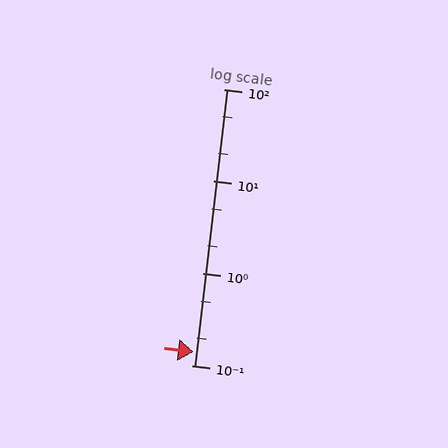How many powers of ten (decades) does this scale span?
The scale spans 3 decades, from 0.1 to 100.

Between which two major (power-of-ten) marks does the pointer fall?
The pointer is between 0.1 and 1.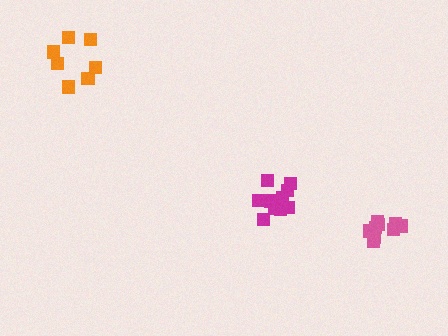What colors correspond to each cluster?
The clusters are colored: magenta, orange, pink.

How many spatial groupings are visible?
There are 3 spatial groupings.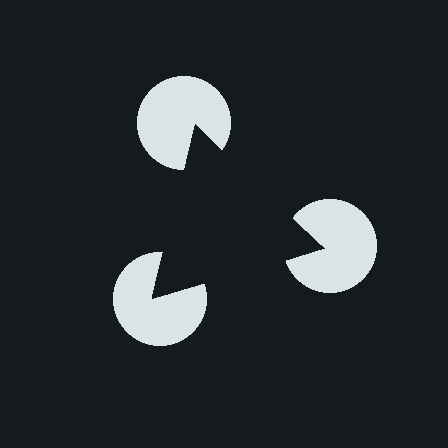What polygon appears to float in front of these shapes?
An illusory triangle — its edges are inferred from the aligned wedge cuts in the pac-man discs, not physically drawn.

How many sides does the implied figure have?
3 sides.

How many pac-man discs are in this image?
There are 3 — one at each vertex of the illusory triangle.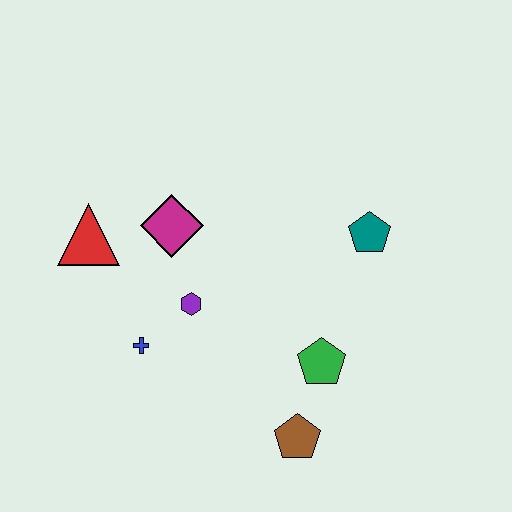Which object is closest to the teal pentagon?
The green pentagon is closest to the teal pentagon.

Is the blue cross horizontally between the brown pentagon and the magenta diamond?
No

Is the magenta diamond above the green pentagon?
Yes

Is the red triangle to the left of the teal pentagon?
Yes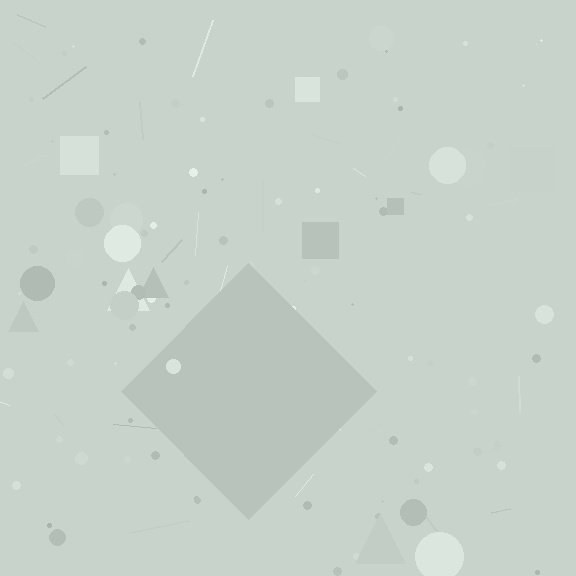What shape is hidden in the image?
A diamond is hidden in the image.